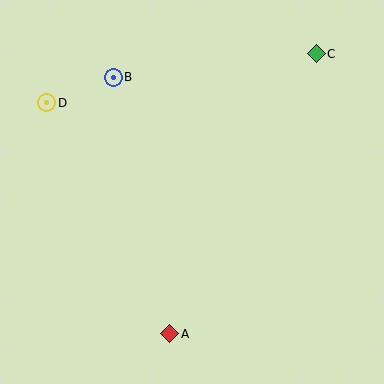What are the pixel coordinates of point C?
Point C is at (316, 54).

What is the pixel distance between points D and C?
The distance between D and C is 274 pixels.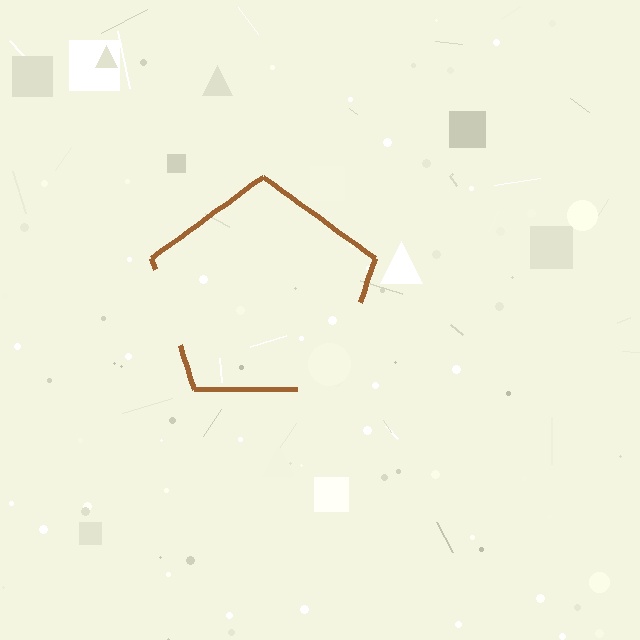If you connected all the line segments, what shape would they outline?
They would outline a pentagon.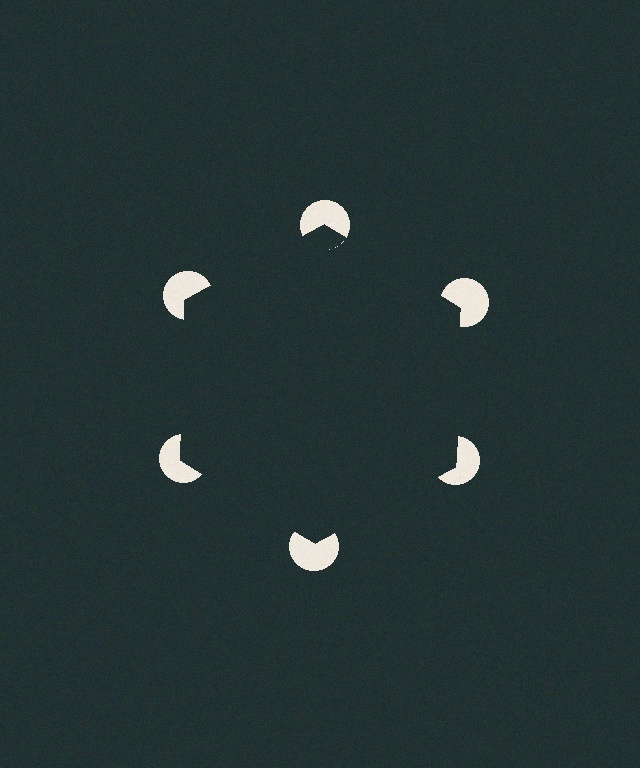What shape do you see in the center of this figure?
An illusory hexagon — its edges are inferred from the aligned wedge cuts in the pac-man discs, not physically drawn.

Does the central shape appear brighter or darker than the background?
It typically appears slightly darker than the background, even though no actual brightness change is drawn.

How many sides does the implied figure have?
6 sides.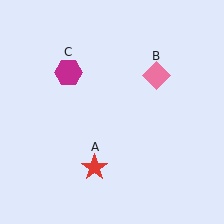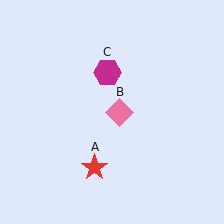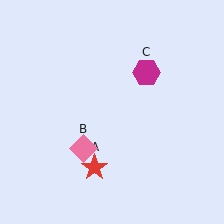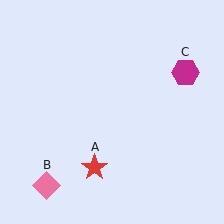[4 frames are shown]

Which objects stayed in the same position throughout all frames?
Red star (object A) remained stationary.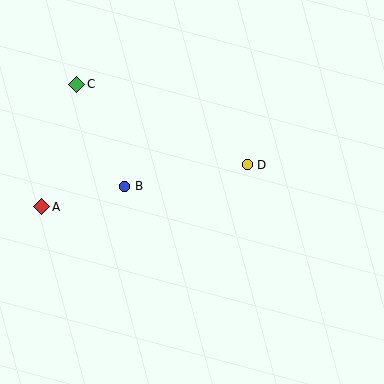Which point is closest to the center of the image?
Point D at (247, 165) is closest to the center.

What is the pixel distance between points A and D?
The distance between A and D is 210 pixels.